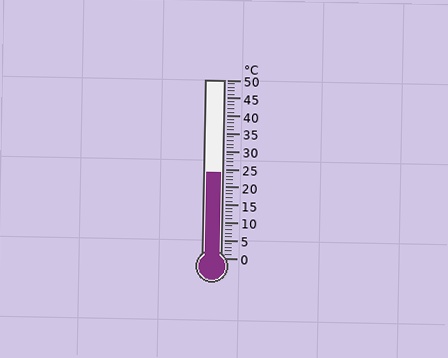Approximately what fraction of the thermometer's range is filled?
The thermometer is filled to approximately 50% of its range.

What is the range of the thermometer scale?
The thermometer scale ranges from 0°C to 50°C.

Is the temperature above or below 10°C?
The temperature is above 10°C.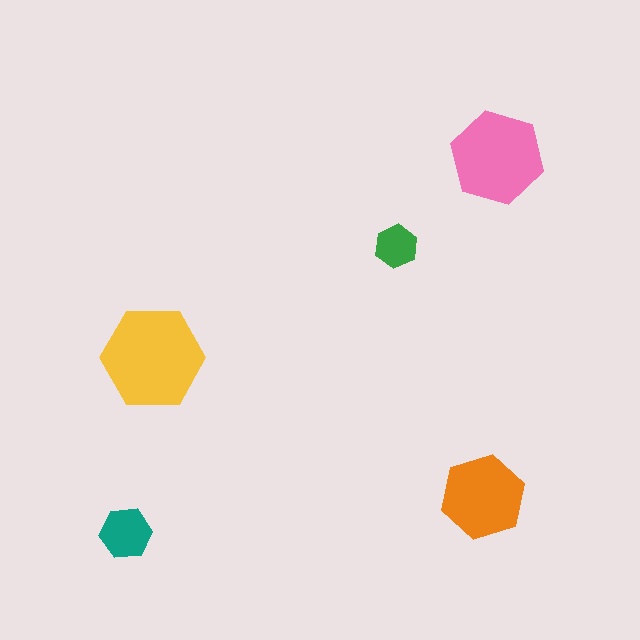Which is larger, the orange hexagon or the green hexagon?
The orange one.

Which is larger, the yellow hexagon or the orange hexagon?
The yellow one.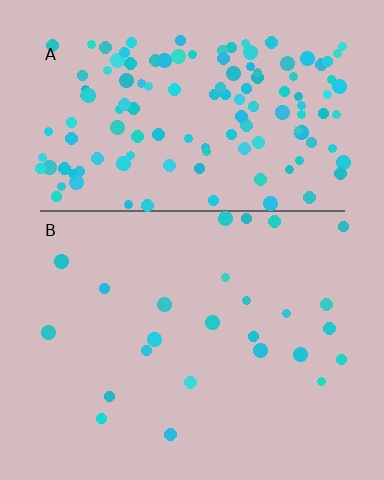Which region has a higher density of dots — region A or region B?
A (the top).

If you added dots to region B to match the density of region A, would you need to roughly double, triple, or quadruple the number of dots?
Approximately quadruple.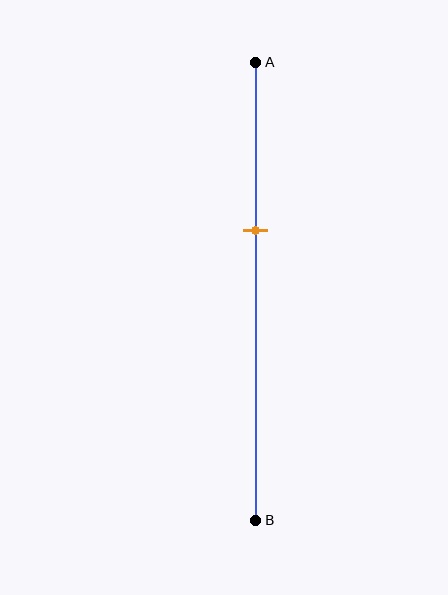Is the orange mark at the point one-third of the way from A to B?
No, the mark is at about 35% from A, not at the 33% one-third point.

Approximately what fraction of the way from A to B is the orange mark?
The orange mark is approximately 35% of the way from A to B.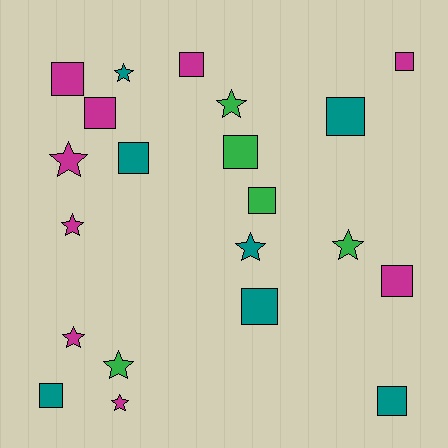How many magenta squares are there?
There are 5 magenta squares.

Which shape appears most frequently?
Square, with 12 objects.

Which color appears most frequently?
Magenta, with 9 objects.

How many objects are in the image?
There are 21 objects.